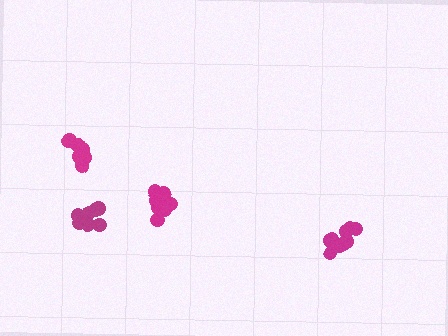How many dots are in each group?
Group 1: 7 dots, Group 2: 9 dots, Group 3: 8 dots, Group 4: 6 dots (30 total).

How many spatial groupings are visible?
There are 4 spatial groupings.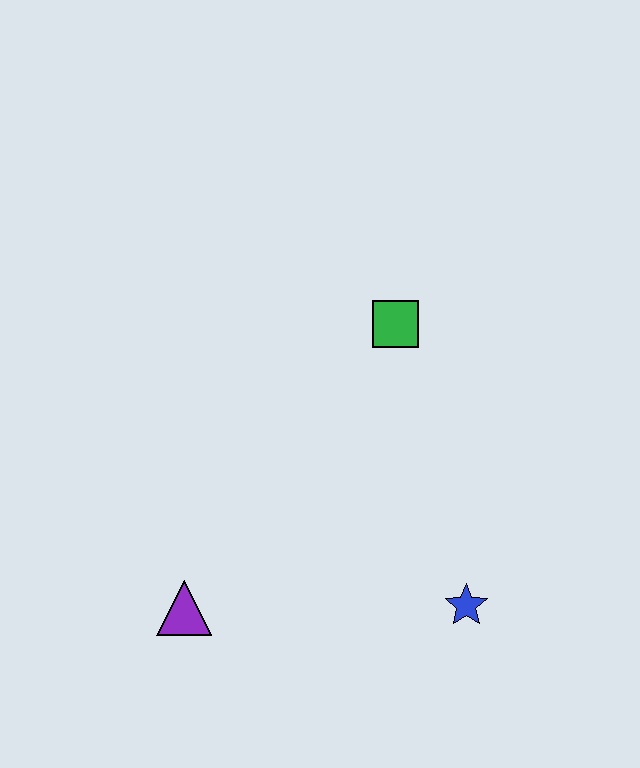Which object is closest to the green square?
The blue star is closest to the green square.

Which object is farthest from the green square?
The purple triangle is farthest from the green square.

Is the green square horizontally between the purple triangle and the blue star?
Yes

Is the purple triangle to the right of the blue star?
No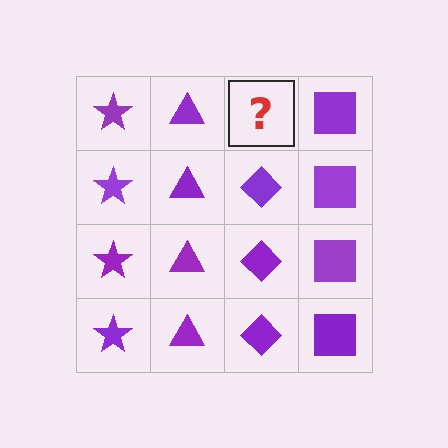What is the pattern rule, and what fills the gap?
The rule is that each column has a consistent shape. The gap should be filled with a purple diamond.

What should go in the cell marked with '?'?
The missing cell should contain a purple diamond.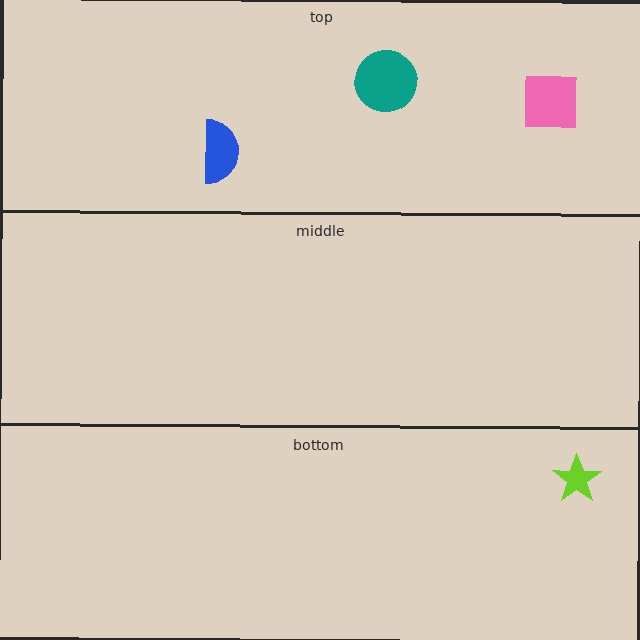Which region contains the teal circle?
The top region.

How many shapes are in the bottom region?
1.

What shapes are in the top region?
The pink square, the blue semicircle, the teal circle.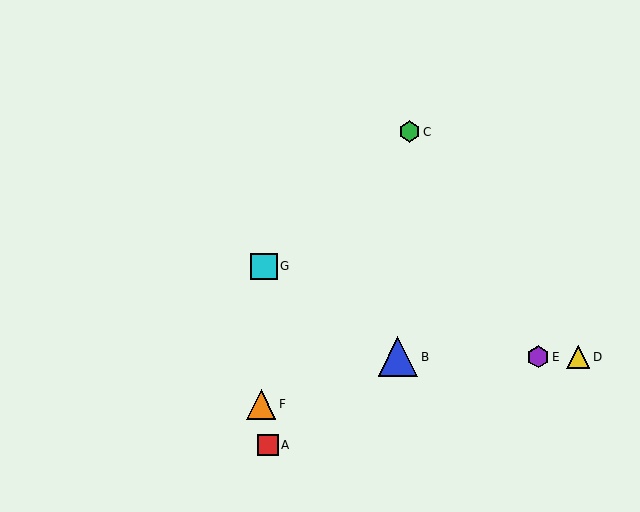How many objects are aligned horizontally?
3 objects (B, D, E) are aligned horizontally.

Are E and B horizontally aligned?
Yes, both are at y≈357.